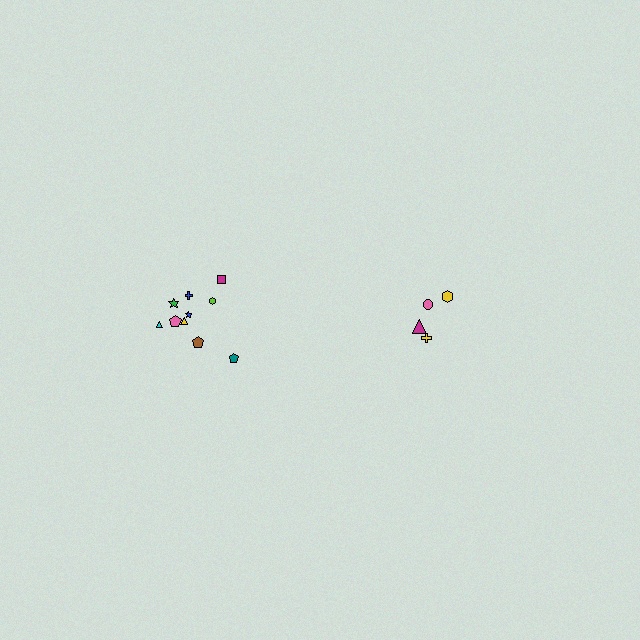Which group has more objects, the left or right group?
The left group.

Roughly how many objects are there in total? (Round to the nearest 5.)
Roughly 15 objects in total.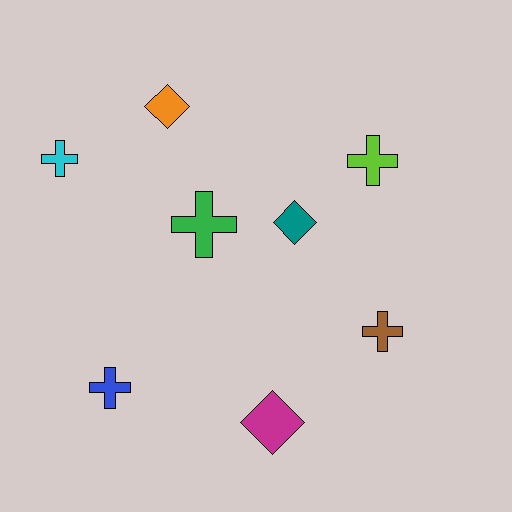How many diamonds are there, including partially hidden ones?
There are 3 diamonds.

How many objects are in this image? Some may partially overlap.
There are 8 objects.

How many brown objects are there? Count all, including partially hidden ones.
There is 1 brown object.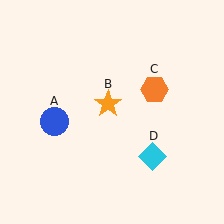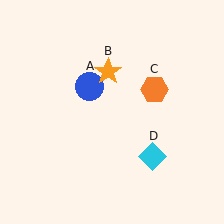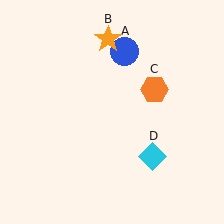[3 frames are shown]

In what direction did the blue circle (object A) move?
The blue circle (object A) moved up and to the right.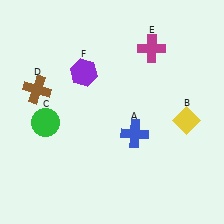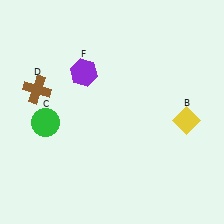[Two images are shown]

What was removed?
The magenta cross (E), the blue cross (A) were removed in Image 2.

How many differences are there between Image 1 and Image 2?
There are 2 differences between the two images.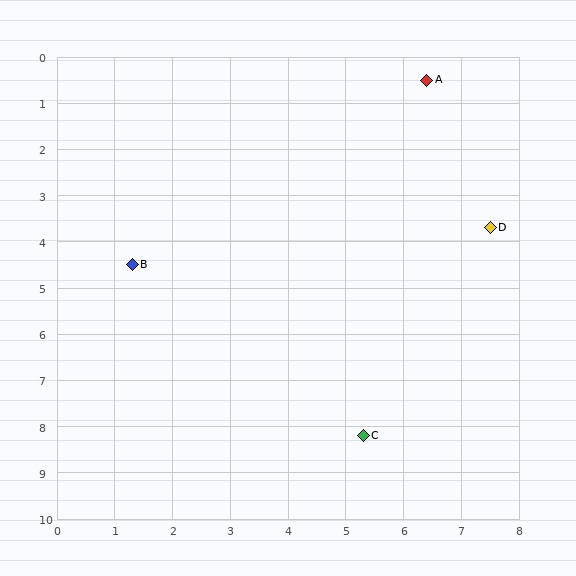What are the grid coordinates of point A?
Point A is at approximately (6.4, 0.5).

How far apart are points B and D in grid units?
Points B and D are about 6.3 grid units apart.